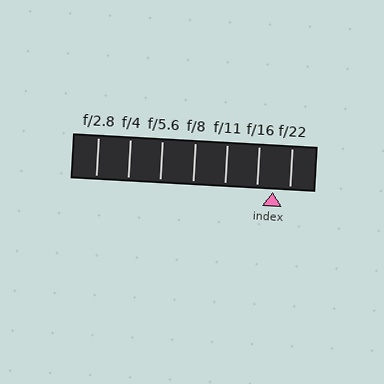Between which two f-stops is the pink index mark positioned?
The index mark is between f/16 and f/22.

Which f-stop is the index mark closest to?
The index mark is closest to f/16.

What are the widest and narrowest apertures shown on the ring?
The widest aperture shown is f/2.8 and the narrowest is f/22.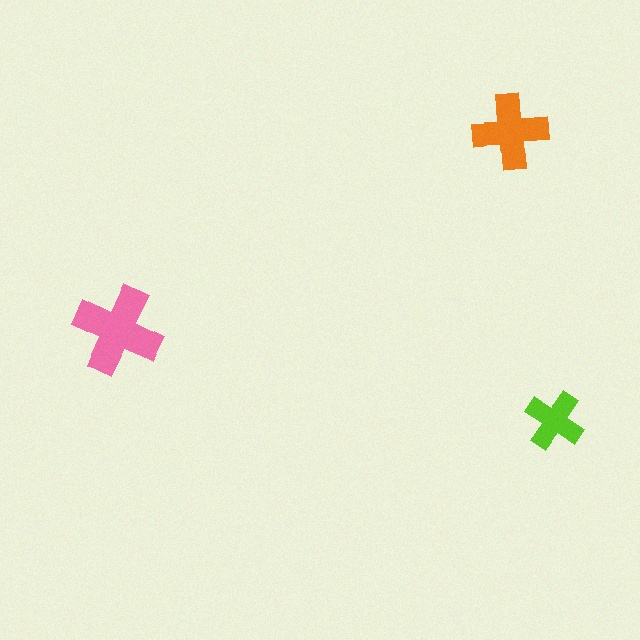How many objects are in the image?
There are 3 objects in the image.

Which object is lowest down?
The lime cross is bottommost.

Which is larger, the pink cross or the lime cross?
The pink one.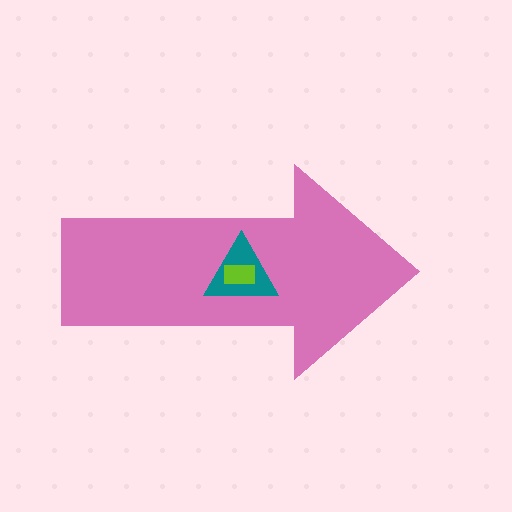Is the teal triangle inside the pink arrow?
Yes.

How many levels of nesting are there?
3.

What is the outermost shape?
The pink arrow.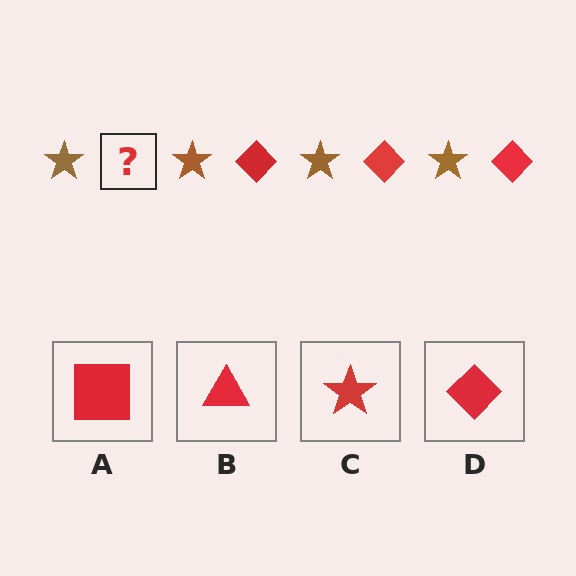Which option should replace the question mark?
Option D.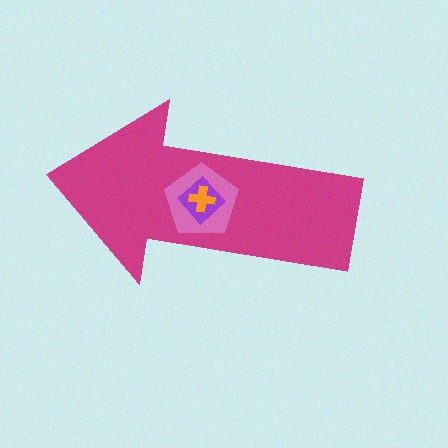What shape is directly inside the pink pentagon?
The purple diamond.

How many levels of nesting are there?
4.